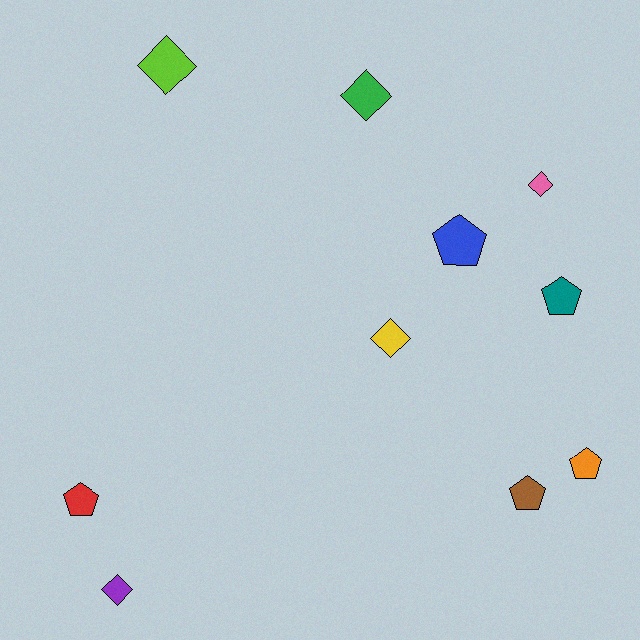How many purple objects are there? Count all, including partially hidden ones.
There is 1 purple object.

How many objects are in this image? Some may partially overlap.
There are 10 objects.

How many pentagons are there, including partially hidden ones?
There are 5 pentagons.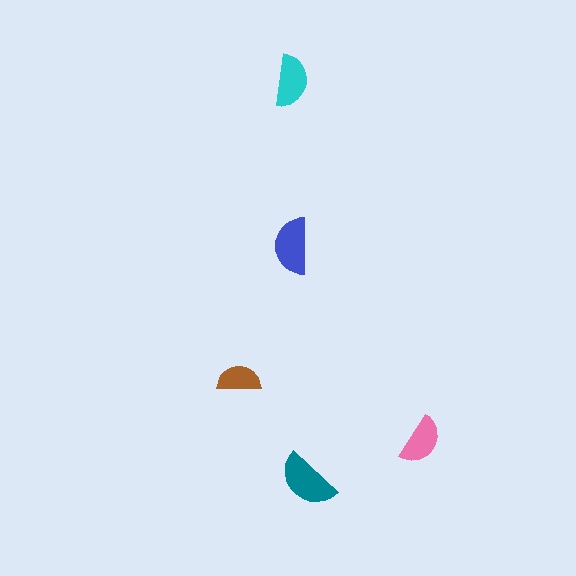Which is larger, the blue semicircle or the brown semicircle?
The blue one.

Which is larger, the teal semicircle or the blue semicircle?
The teal one.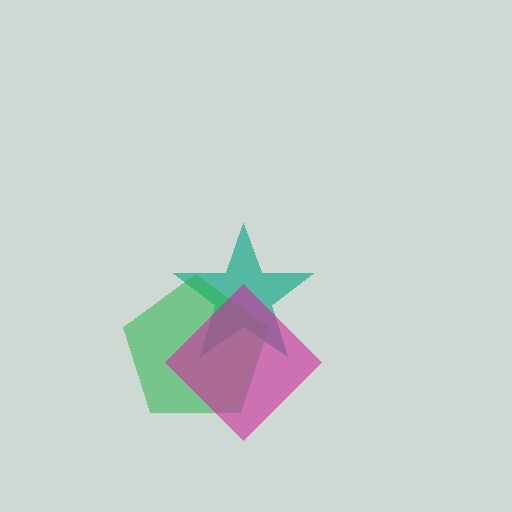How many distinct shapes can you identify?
There are 3 distinct shapes: a teal star, a green pentagon, a magenta diamond.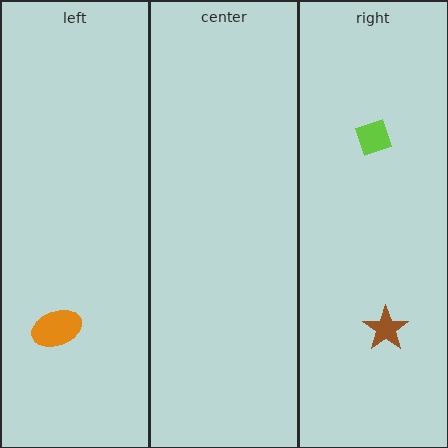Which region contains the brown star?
The right region.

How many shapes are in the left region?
1.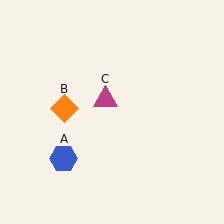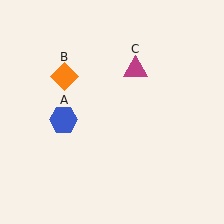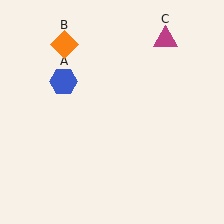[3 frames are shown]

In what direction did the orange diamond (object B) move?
The orange diamond (object B) moved up.